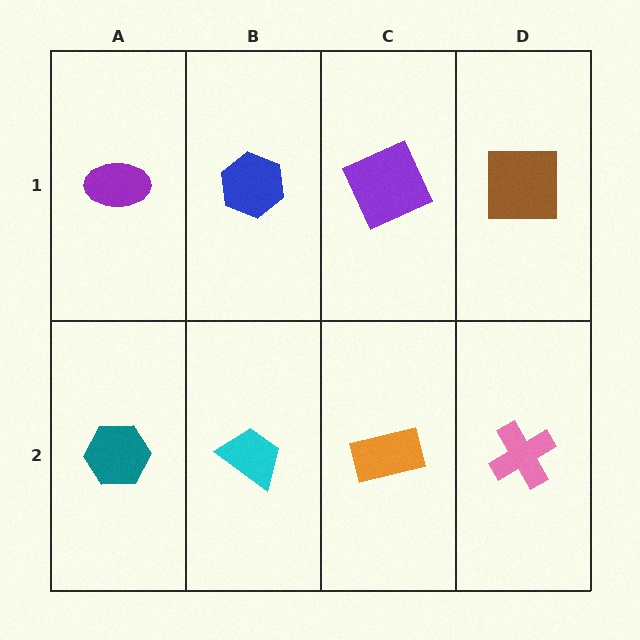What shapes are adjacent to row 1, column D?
A pink cross (row 2, column D), a purple square (row 1, column C).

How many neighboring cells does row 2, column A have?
2.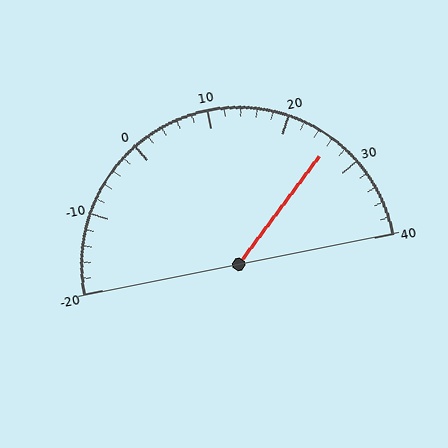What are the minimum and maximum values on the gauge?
The gauge ranges from -20 to 40.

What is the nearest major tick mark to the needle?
The nearest major tick mark is 30.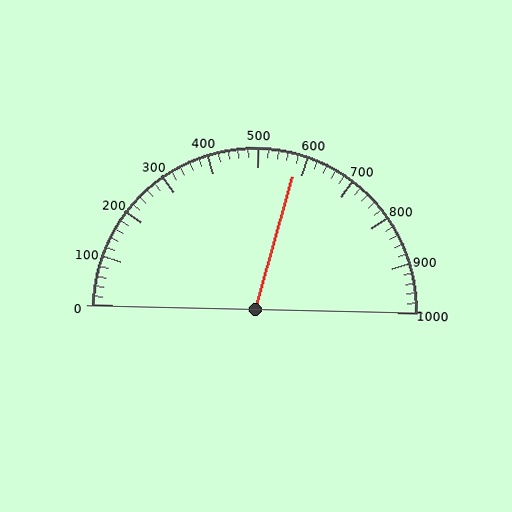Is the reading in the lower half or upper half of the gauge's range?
The reading is in the upper half of the range (0 to 1000).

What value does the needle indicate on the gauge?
The needle indicates approximately 580.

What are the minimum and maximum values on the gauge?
The gauge ranges from 0 to 1000.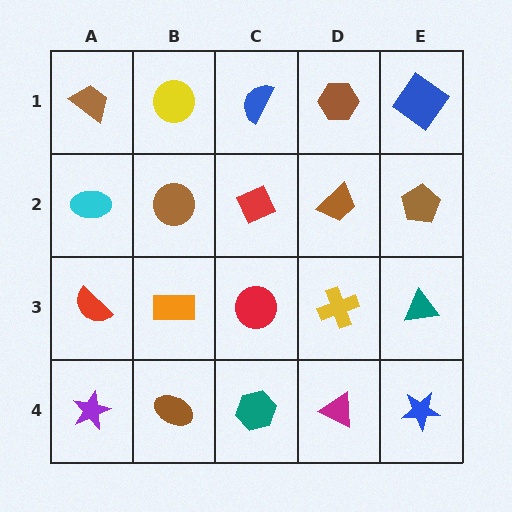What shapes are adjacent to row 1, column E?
A brown pentagon (row 2, column E), a brown hexagon (row 1, column D).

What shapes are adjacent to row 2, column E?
A blue diamond (row 1, column E), a teal triangle (row 3, column E), a brown trapezoid (row 2, column D).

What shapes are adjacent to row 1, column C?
A red diamond (row 2, column C), a yellow circle (row 1, column B), a brown hexagon (row 1, column D).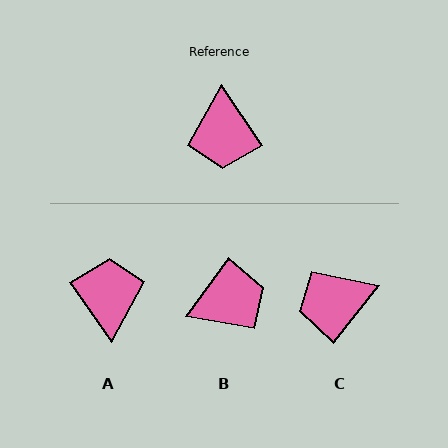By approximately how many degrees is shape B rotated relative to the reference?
Approximately 110 degrees counter-clockwise.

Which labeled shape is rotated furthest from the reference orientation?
A, about 179 degrees away.